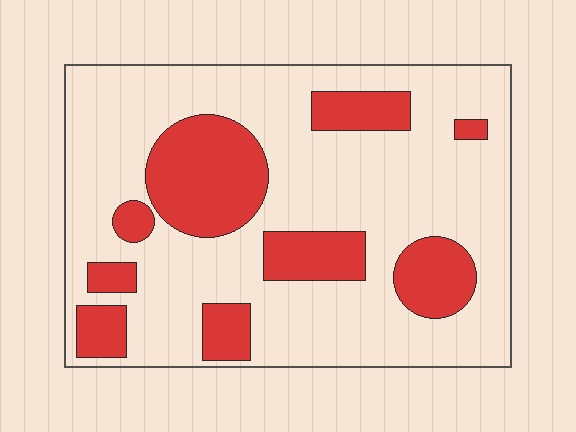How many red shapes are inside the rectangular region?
9.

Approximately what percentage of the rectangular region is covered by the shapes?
Approximately 25%.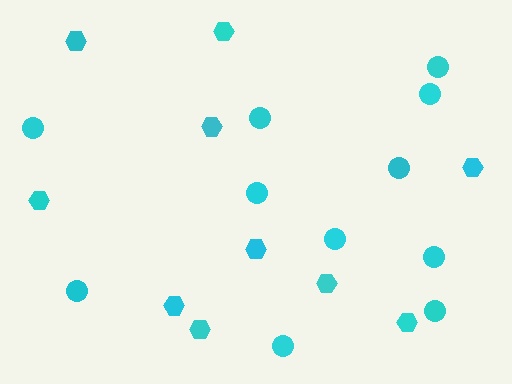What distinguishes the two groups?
There are 2 groups: one group of circles (11) and one group of hexagons (10).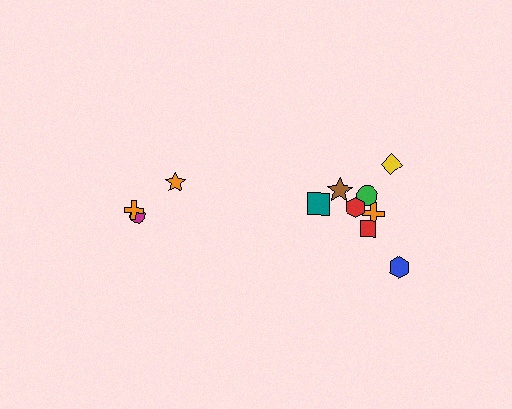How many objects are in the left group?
There are 3 objects.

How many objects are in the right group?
There are 8 objects.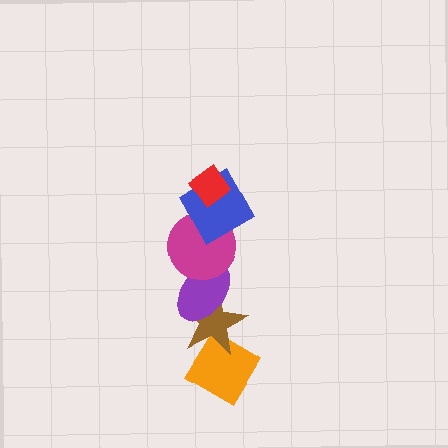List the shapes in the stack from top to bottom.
From top to bottom: the red diamond, the blue square, the magenta circle, the purple ellipse, the brown star, the orange diamond.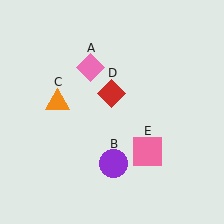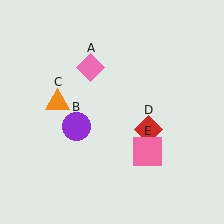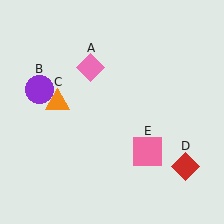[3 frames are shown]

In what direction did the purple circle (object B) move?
The purple circle (object B) moved up and to the left.